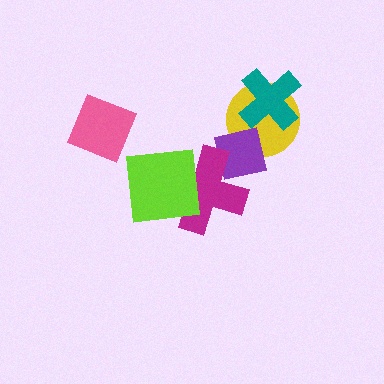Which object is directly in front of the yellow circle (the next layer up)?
The purple square is directly in front of the yellow circle.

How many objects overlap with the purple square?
2 objects overlap with the purple square.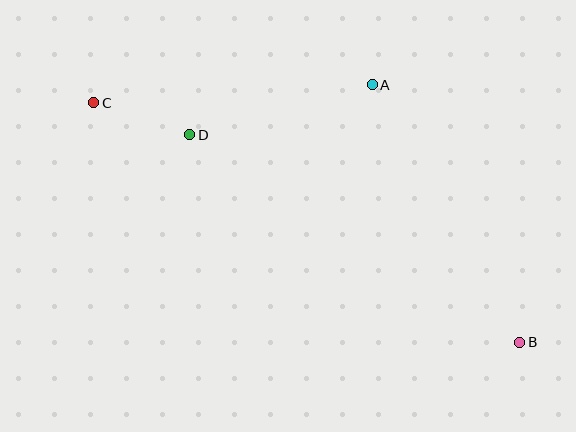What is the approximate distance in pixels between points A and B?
The distance between A and B is approximately 296 pixels.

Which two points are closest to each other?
Points C and D are closest to each other.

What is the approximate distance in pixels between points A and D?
The distance between A and D is approximately 189 pixels.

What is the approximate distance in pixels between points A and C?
The distance between A and C is approximately 279 pixels.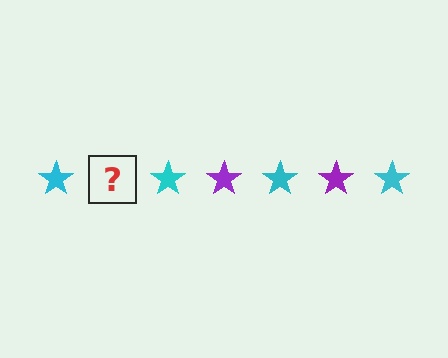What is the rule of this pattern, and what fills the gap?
The rule is that the pattern cycles through cyan, purple stars. The gap should be filled with a purple star.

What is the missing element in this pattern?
The missing element is a purple star.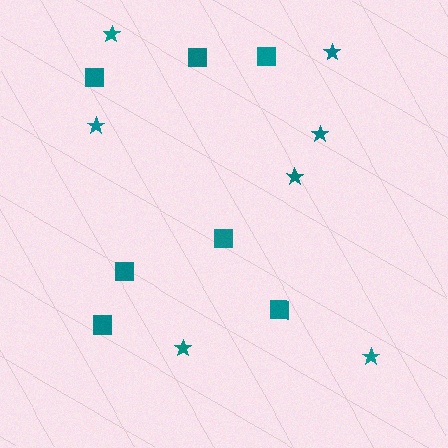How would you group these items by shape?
There are 2 groups: one group of stars (7) and one group of squares (7).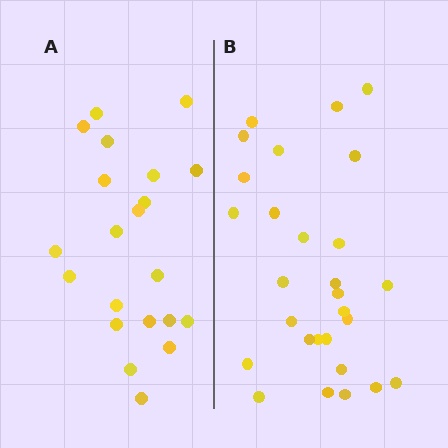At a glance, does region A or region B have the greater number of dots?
Region B (the right region) has more dots.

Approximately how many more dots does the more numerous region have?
Region B has roughly 8 or so more dots than region A.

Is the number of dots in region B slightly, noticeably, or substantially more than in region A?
Region B has noticeably more, but not dramatically so. The ratio is roughly 1.3 to 1.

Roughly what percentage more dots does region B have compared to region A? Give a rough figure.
About 35% more.